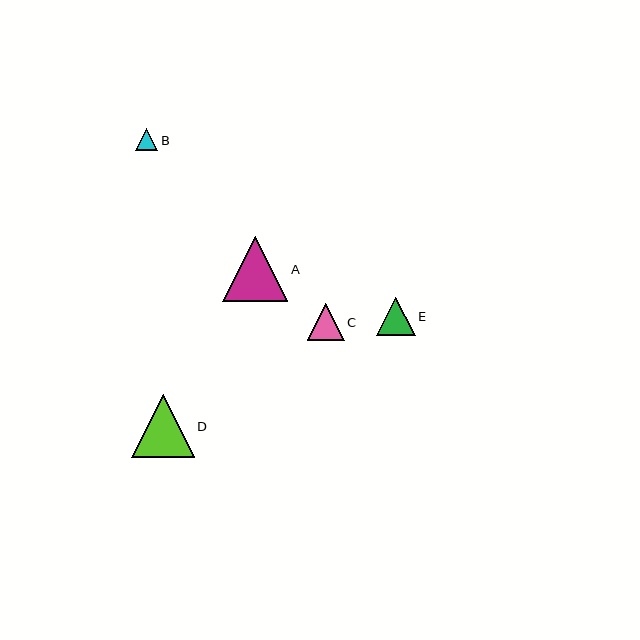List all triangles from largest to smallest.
From largest to smallest: A, D, E, C, B.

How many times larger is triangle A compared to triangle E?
Triangle A is approximately 1.7 times the size of triangle E.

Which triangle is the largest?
Triangle A is the largest with a size of approximately 65 pixels.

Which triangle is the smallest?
Triangle B is the smallest with a size of approximately 22 pixels.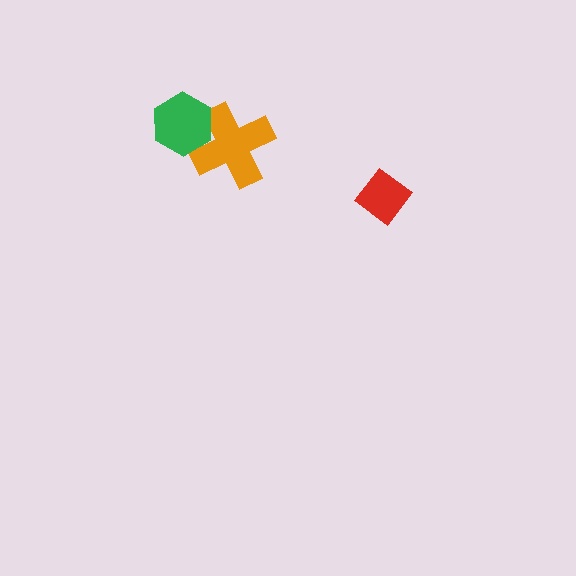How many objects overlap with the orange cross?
1 object overlaps with the orange cross.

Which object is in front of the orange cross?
The green hexagon is in front of the orange cross.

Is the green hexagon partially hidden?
No, no other shape covers it.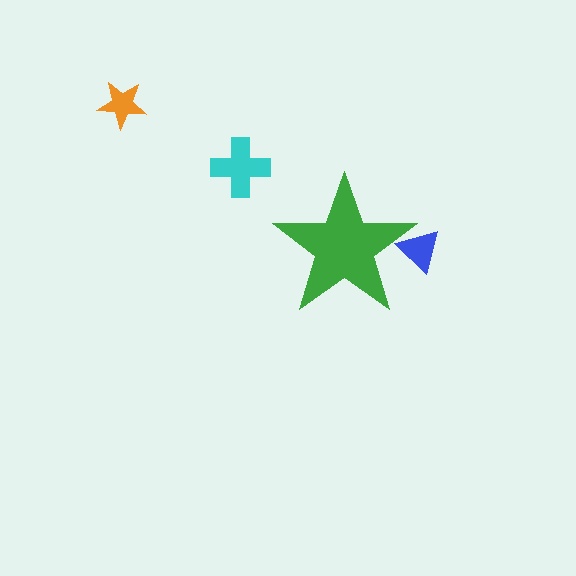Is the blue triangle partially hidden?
Yes, the blue triangle is partially hidden behind the green star.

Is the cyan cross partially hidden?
No, the cyan cross is fully visible.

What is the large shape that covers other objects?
A green star.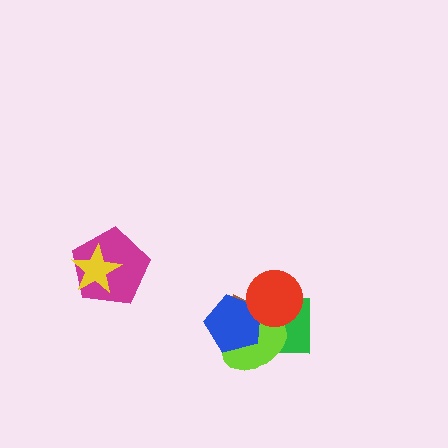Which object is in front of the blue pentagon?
The red circle is in front of the blue pentagon.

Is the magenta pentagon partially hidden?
Yes, it is partially covered by another shape.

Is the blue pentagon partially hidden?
Yes, it is partially covered by another shape.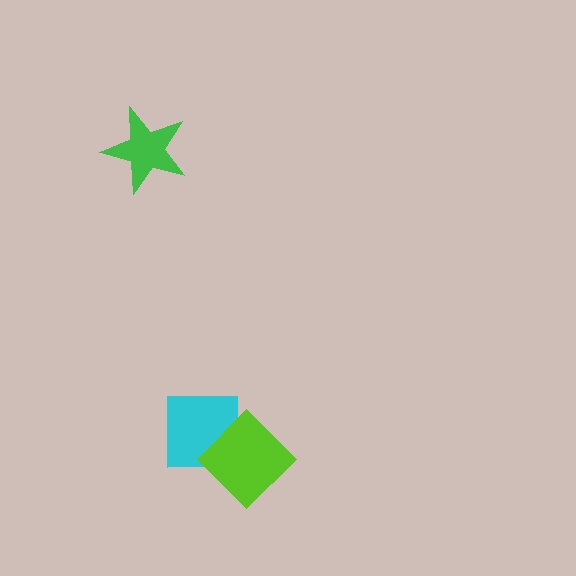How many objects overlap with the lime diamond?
1 object overlaps with the lime diamond.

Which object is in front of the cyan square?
The lime diamond is in front of the cyan square.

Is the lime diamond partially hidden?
No, no other shape covers it.